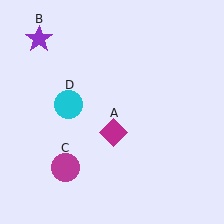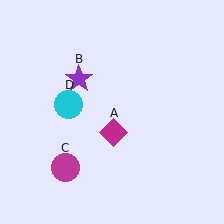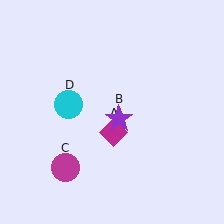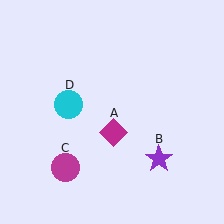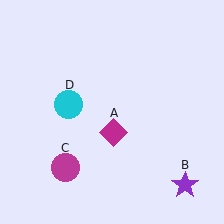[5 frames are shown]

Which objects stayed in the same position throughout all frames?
Magenta diamond (object A) and magenta circle (object C) and cyan circle (object D) remained stationary.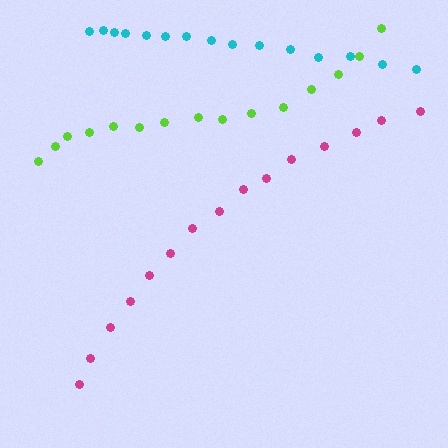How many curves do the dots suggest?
There are 3 distinct paths.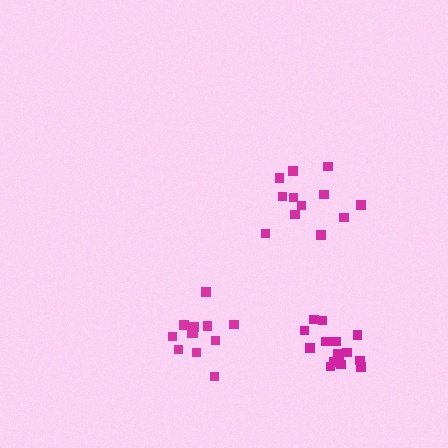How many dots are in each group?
Group 1: 16 dots, Group 2: 12 dots, Group 3: 12 dots (40 total).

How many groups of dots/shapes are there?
There are 3 groups.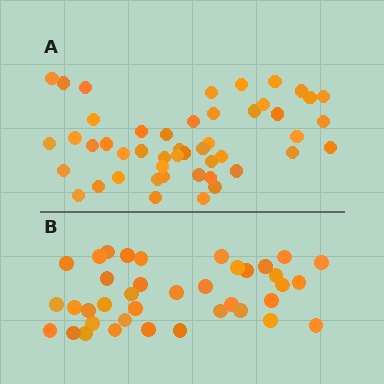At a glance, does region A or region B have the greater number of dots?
Region A (the top region) has more dots.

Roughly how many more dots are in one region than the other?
Region A has roughly 10 or so more dots than region B.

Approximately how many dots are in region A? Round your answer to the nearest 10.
About 50 dots. (The exact count is 48, which rounds to 50.)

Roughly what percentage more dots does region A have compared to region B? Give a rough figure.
About 25% more.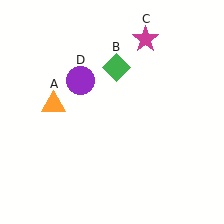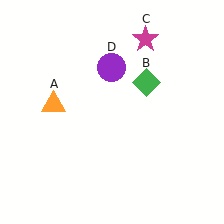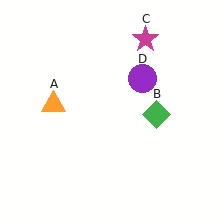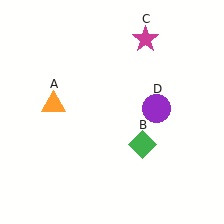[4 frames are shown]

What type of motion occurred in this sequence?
The green diamond (object B), purple circle (object D) rotated clockwise around the center of the scene.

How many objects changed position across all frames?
2 objects changed position: green diamond (object B), purple circle (object D).